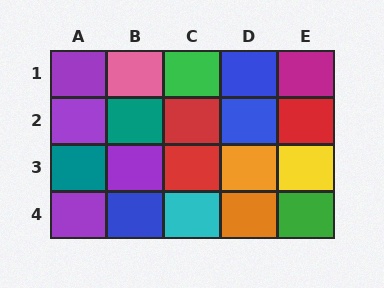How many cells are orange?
2 cells are orange.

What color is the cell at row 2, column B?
Teal.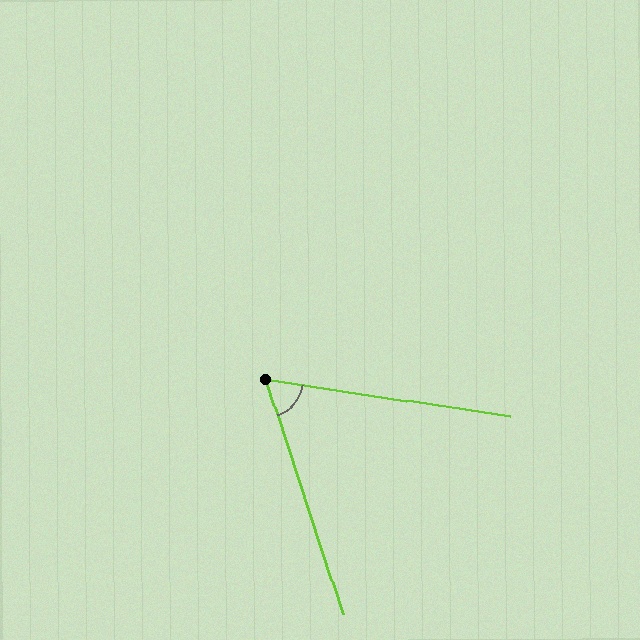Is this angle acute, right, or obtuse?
It is acute.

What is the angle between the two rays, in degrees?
Approximately 63 degrees.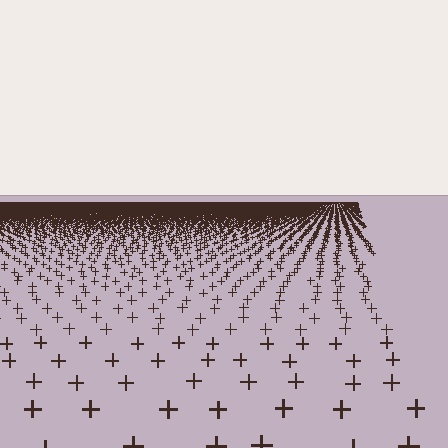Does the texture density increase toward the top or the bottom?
Density increases toward the top.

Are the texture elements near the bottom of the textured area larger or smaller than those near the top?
Larger. Near the bottom, elements are closer to the viewer and appear at a bigger on-screen size.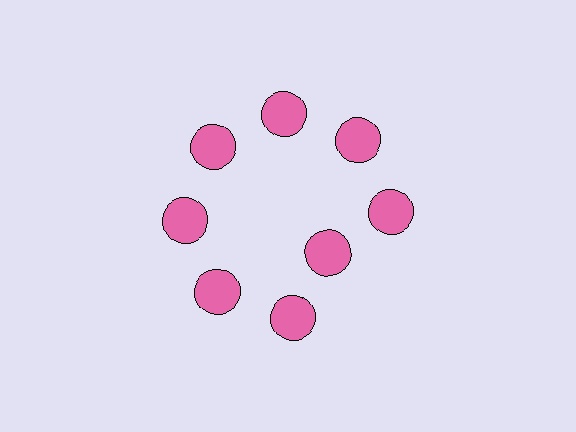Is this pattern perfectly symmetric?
No. The 8 pink circles are arranged in a ring, but one element near the 4 o'clock position is pulled inward toward the center, breaking the 8-fold rotational symmetry.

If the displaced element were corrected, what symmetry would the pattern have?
It would have 8-fold rotational symmetry — the pattern would map onto itself every 45 degrees.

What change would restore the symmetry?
The symmetry would be restored by moving it outward, back onto the ring so that all 8 circles sit at equal angles and equal distance from the center.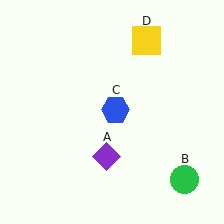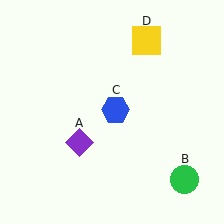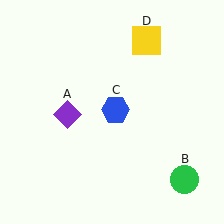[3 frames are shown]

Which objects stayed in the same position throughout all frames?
Green circle (object B) and blue hexagon (object C) and yellow square (object D) remained stationary.